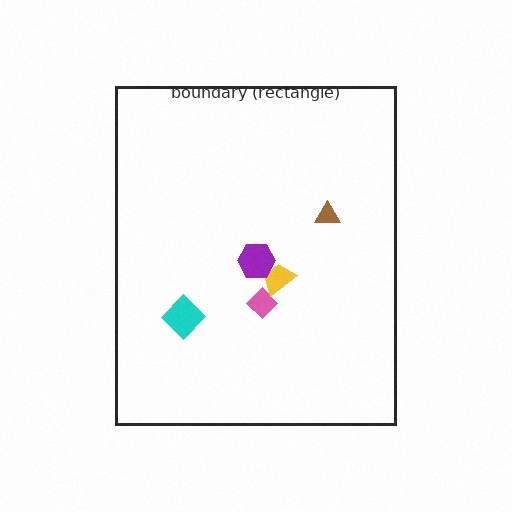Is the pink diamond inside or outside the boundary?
Inside.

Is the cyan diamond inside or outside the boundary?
Inside.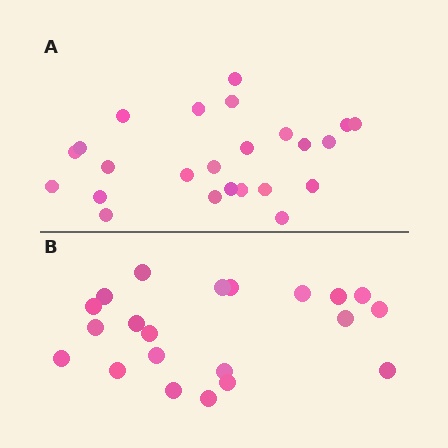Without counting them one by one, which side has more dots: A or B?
Region A (the top region) has more dots.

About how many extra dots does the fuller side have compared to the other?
Region A has just a few more — roughly 2 or 3 more dots than region B.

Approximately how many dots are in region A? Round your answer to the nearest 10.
About 20 dots. (The exact count is 24, which rounds to 20.)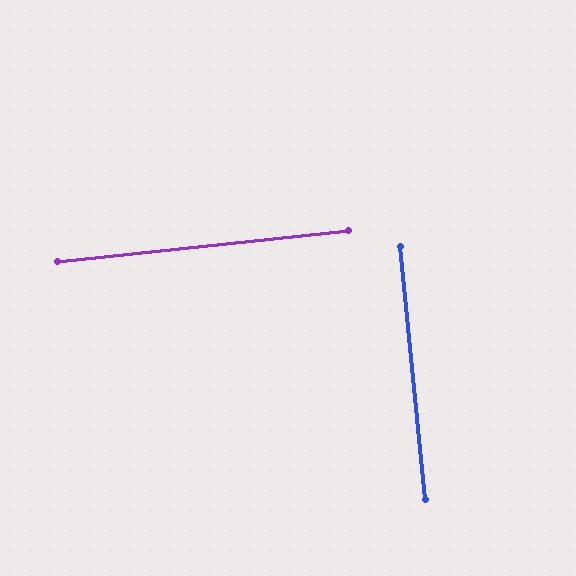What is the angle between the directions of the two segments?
Approximately 90 degrees.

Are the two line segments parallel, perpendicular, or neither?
Perpendicular — they meet at approximately 90°.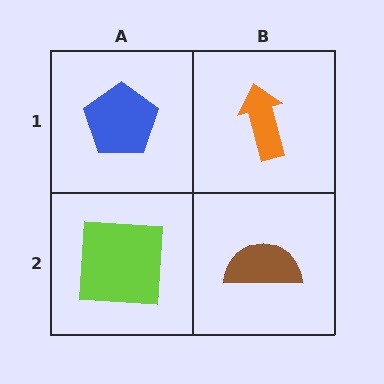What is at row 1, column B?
An orange arrow.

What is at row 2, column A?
A lime square.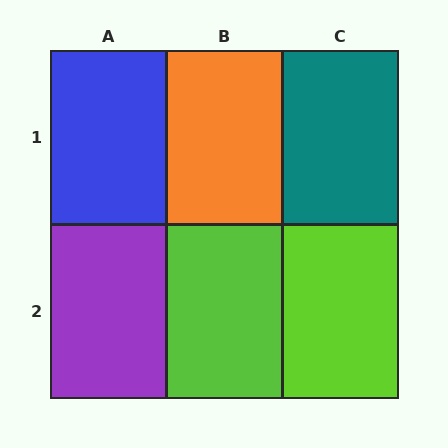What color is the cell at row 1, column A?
Blue.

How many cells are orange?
1 cell is orange.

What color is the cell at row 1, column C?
Teal.